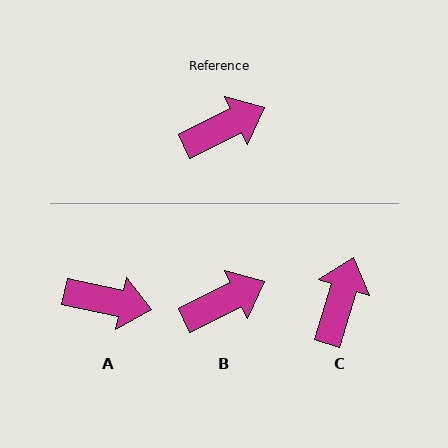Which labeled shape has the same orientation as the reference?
B.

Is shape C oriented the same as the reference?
No, it is off by about 47 degrees.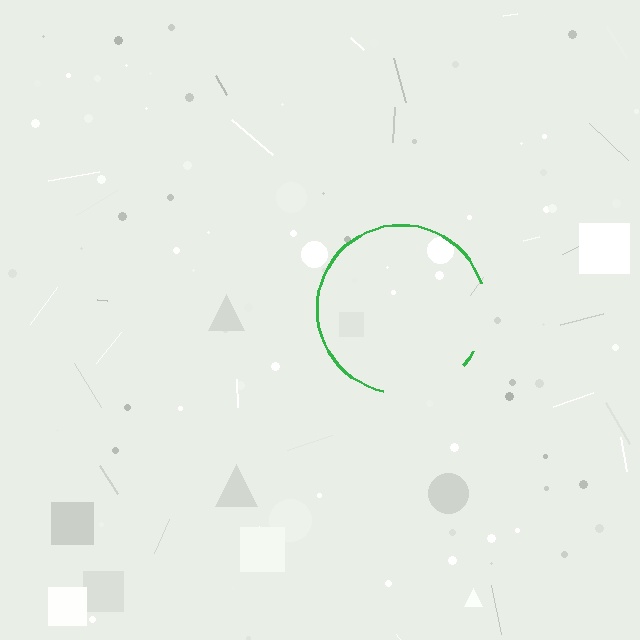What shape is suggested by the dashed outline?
The dashed outline suggests a circle.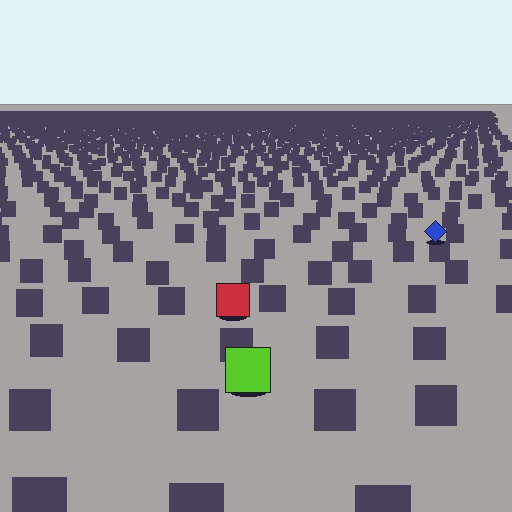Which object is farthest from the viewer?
The blue diamond is farthest from the viewer. It appears smaller and the ground texture around it is denser.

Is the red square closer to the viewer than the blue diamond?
Yes. The red square is closer — you can tell from the texture gradient: the ground texture is coarser near it.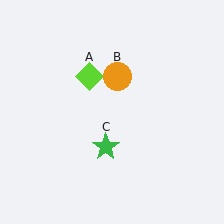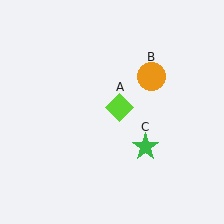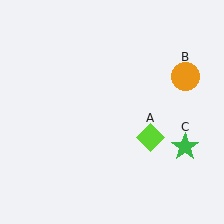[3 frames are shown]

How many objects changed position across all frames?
3 objects changed position: lime diamond (object A), orange circle (object B), green star (object C).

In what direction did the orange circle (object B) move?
The orange circle (object B) moved right.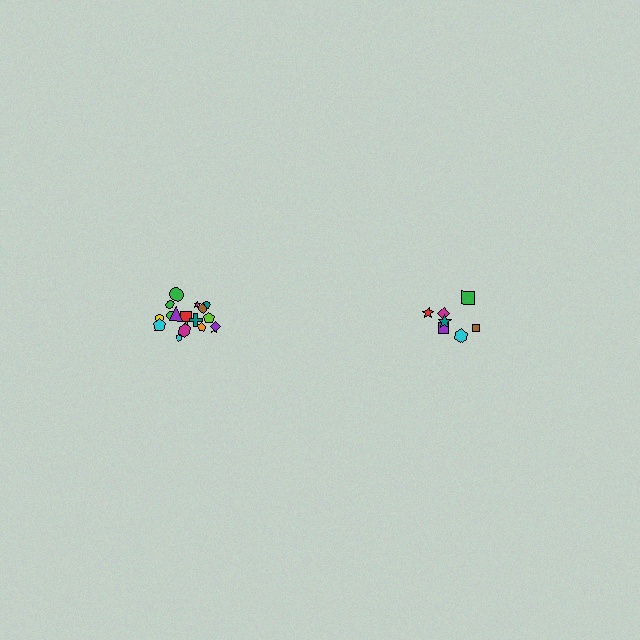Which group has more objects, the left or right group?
The left group.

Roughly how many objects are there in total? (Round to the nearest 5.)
Roughly 25 objects in total.